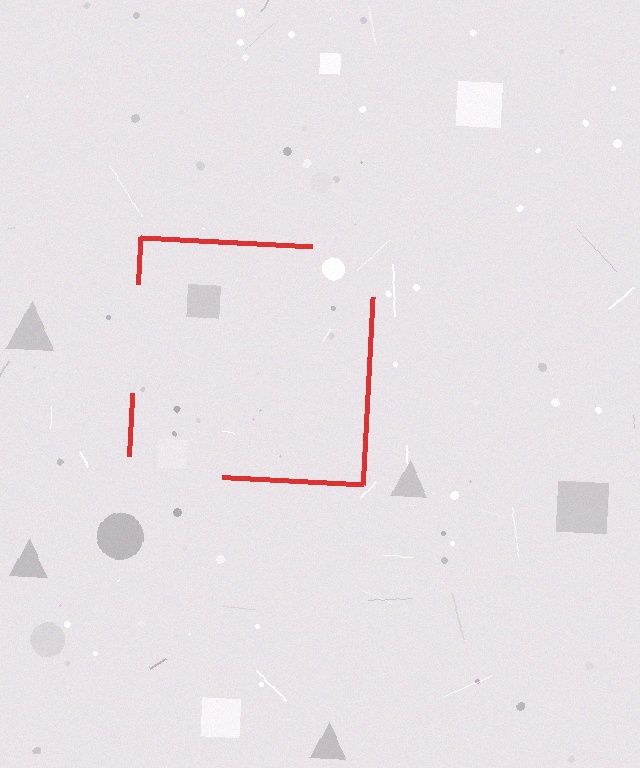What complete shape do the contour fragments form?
The contour fragments form a square.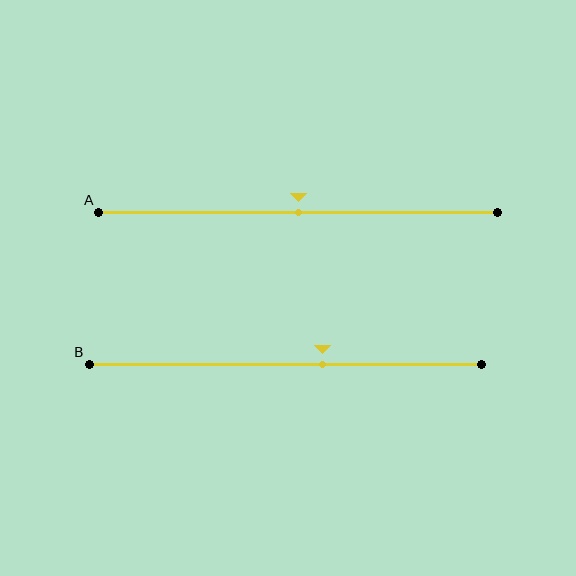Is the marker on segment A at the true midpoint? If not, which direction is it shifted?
Yes, the marker on segment A is at the true midpoint.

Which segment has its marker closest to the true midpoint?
Segment A has its marker closest to the true midpoint.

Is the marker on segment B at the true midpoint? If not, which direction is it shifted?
No, the marker on segment B is shifted to the right by about 9% of the segment length.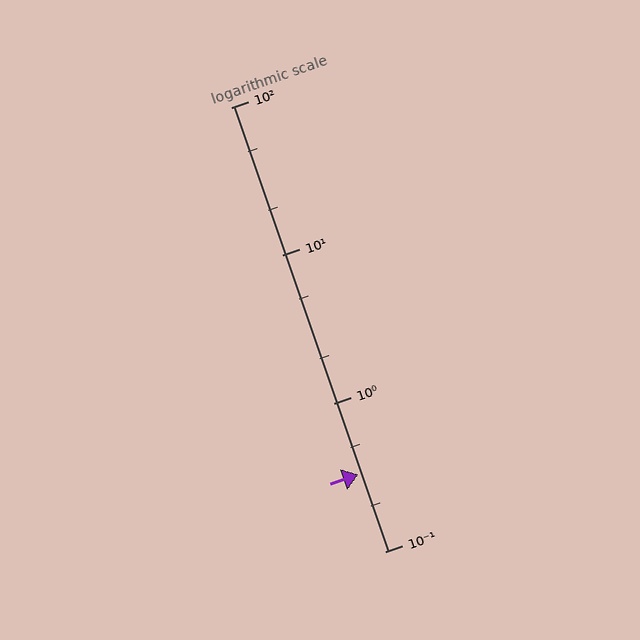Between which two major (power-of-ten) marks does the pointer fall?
The pointer is between 0.1 and 1.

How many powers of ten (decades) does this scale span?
The scale spans 3 decades, from 0.1 to 100.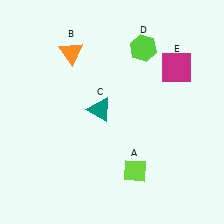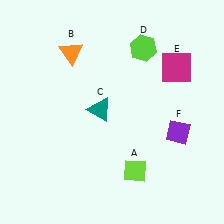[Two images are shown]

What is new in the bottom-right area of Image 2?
A purple diamond (F) was added in the bottom-right area of Image 2.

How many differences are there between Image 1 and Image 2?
There is 1 difference between the two images.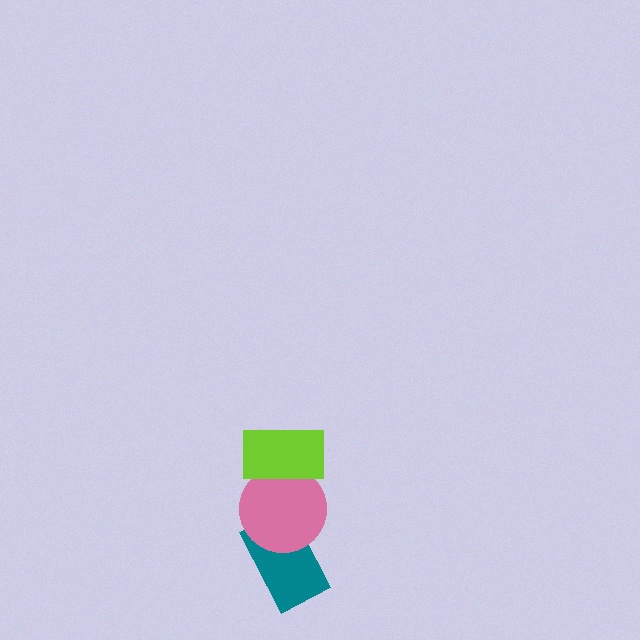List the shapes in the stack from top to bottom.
From top to bottom: the lime rectangle, the pink circle, the teal rectangle.